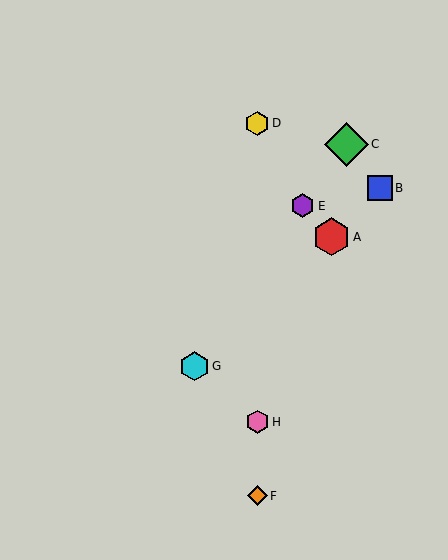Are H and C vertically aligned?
No, H is at x≈257 and C is at x≈346.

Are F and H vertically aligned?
Yes, both are at x≈257.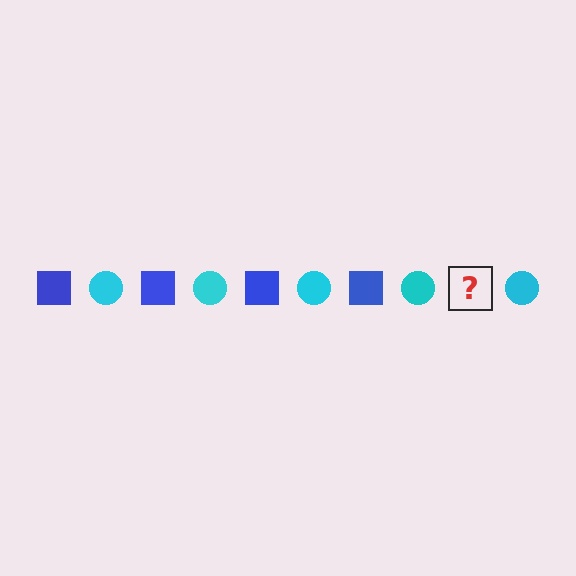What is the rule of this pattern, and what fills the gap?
The rule is that the pattern alternates between blue square and cyan circle. The gap should be filled with a blue square.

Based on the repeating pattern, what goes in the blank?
The blank should be a blue square.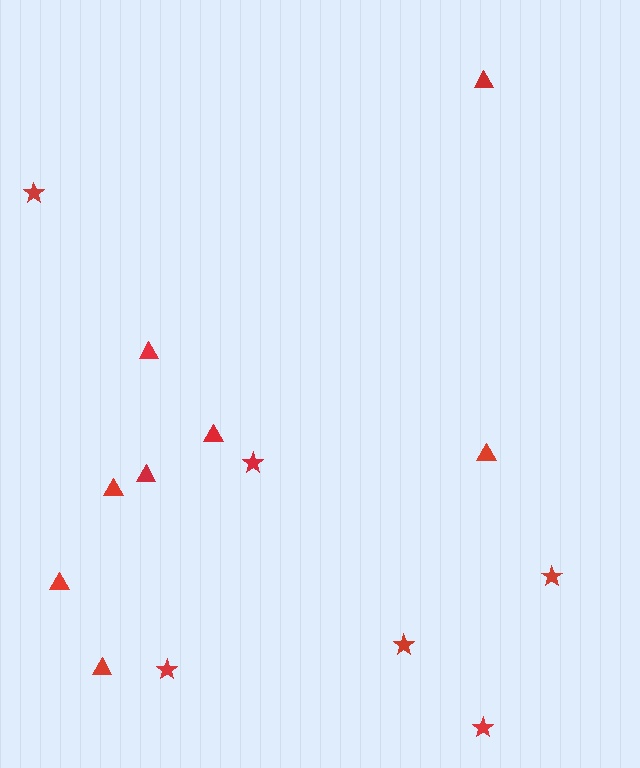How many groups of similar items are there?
There are 2 groups: one group of triangles (8) and one group of stars (6).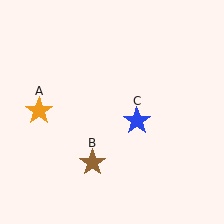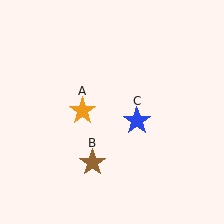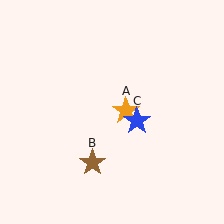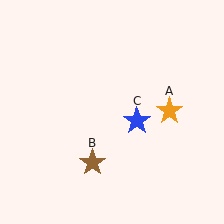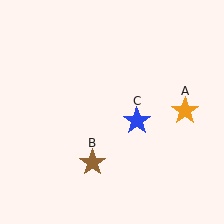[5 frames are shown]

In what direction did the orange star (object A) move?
The orange star (object A) moved right.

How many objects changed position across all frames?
1 object changed position: orange star (object A).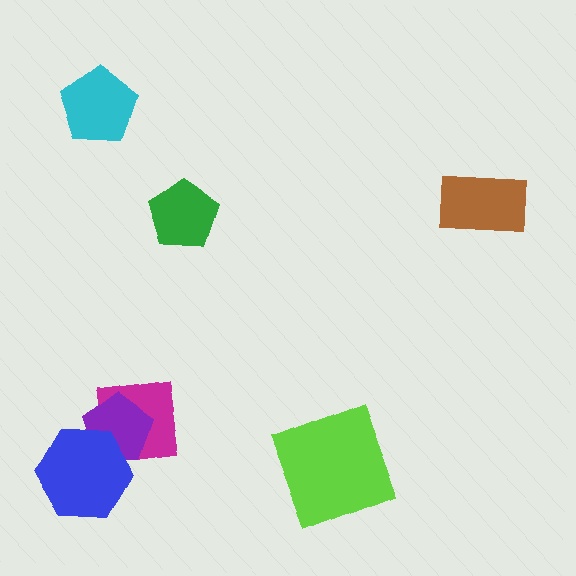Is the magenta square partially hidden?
Yes, it is partially covered by another shape.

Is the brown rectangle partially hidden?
No, no other shape covers it.